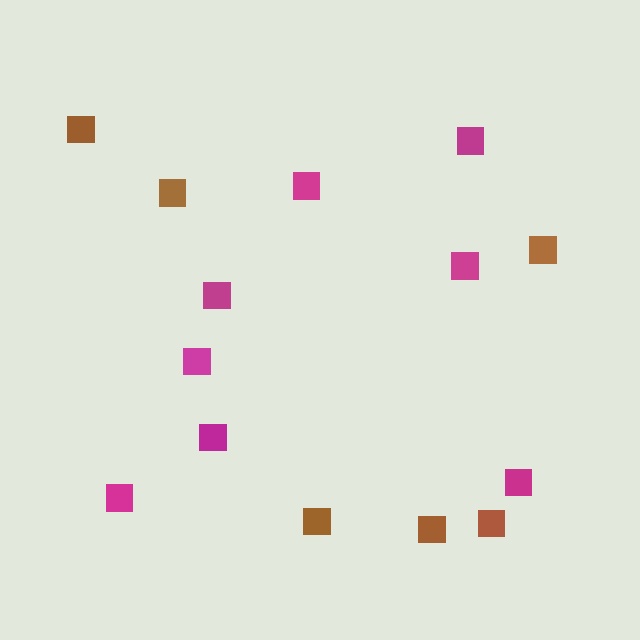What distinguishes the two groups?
There are 2 groups: one group of magenta squares (8) and one group of brown squares (6).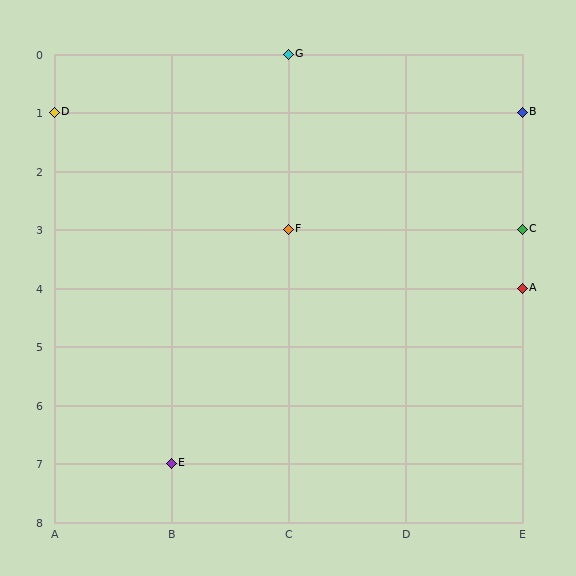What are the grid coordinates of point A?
Point A is at grid coordinates (E, 4).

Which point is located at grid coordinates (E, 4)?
Point A is at (E, 4).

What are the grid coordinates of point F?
Point F is at grid coordinates (C, 3).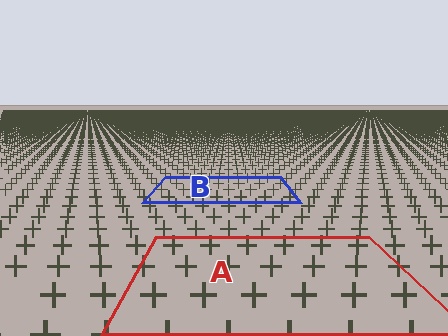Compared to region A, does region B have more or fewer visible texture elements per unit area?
Region B has more texture elements per unit area — they are packed more densely because it is farther away.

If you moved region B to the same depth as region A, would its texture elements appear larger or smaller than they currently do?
They would appear larger. At a closer depth, the same texture elements are projected at a bigger on-screen size.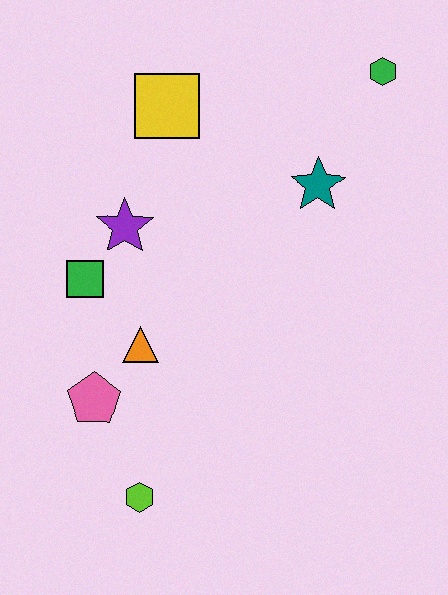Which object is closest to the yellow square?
The purple star is closest to the yellow square.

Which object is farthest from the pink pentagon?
The green hexagon is farthest from the pink pentagon.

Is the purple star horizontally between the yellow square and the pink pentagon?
Yes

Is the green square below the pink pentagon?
No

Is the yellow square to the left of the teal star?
Yes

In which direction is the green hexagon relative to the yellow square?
The green hexagon is to the right of the yellow square.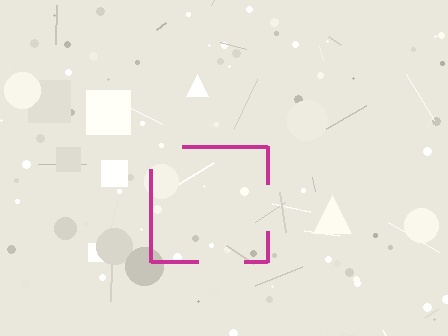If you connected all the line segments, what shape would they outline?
They would outline a square.